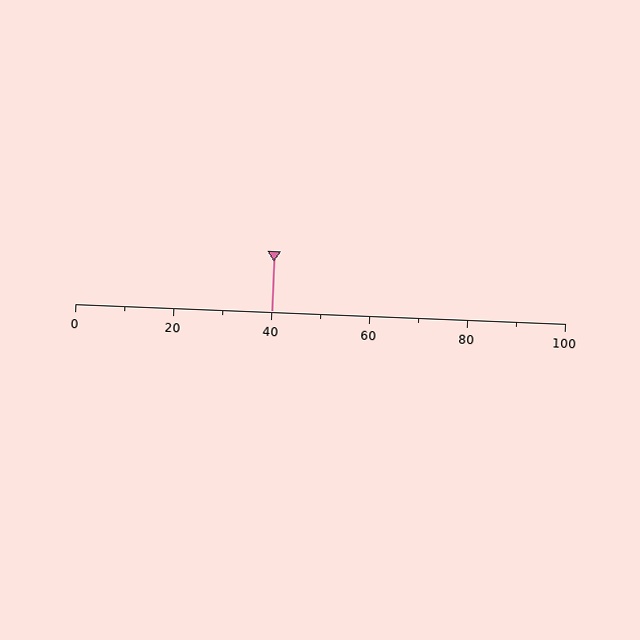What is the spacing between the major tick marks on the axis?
The major ticks are spaced 20 apart.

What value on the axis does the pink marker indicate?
The marker indicates approximately 40.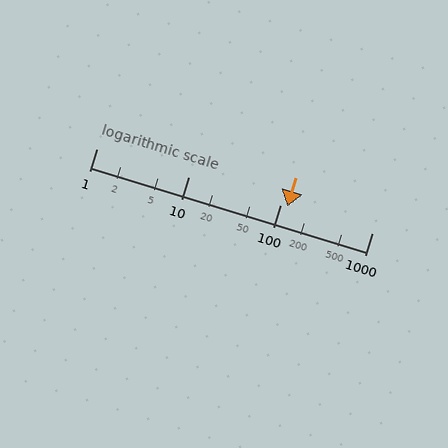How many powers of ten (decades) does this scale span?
The scale spans 3 decades, from 1 to 1000.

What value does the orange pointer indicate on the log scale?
The pointer indicates approximately 120.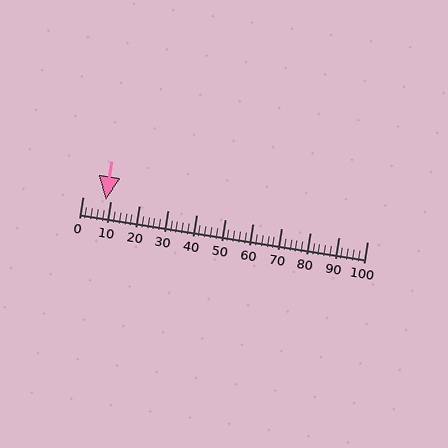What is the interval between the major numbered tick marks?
The major tick marks are spaced 10 units apart.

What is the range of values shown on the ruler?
The ruler shows values from 0 to 100.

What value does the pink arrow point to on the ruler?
The pink arrow points to approximately 8.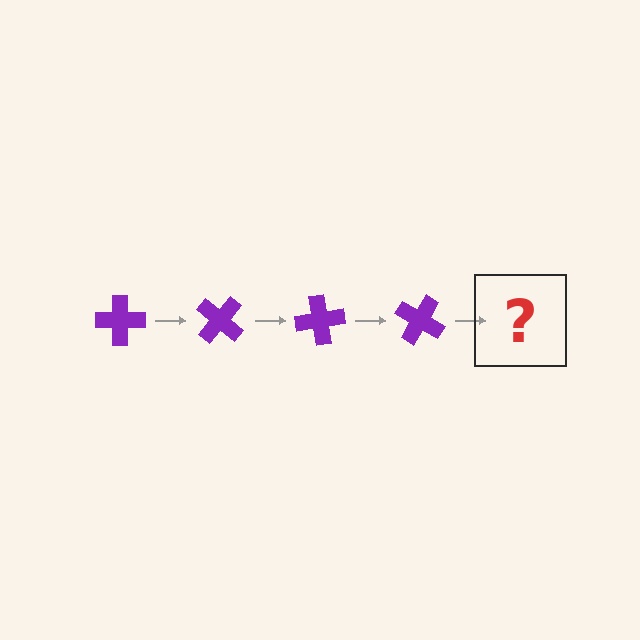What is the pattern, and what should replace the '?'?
The pattern is that the cross rotates 40 degrees each step. The '?' should be a purple cross rotated 160 degrees.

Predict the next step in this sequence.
The next step is a purple cross rotated 160 degrees.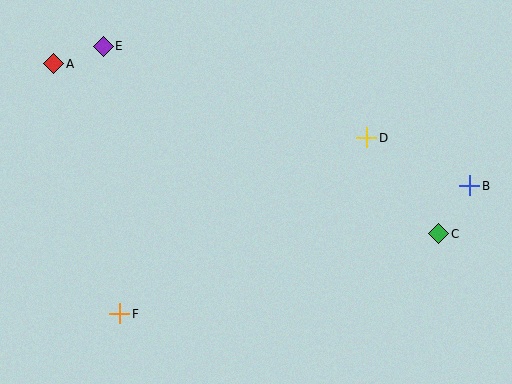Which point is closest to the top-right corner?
Point B is closest to the top-right corner.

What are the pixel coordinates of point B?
Point B is at (470, 186).